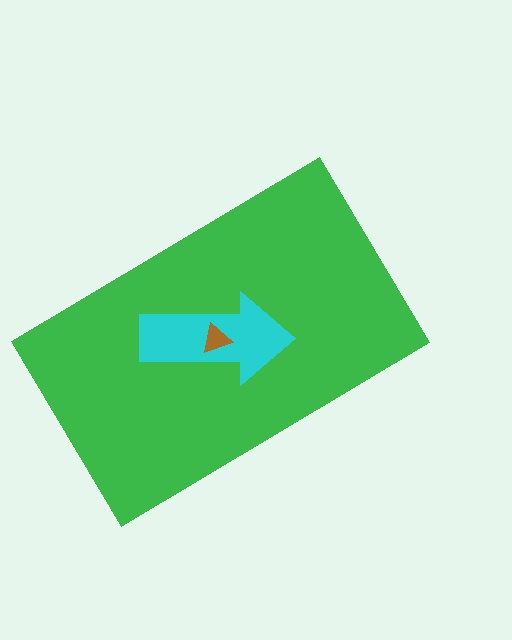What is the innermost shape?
The brown triangle.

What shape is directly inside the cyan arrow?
The brown triangle.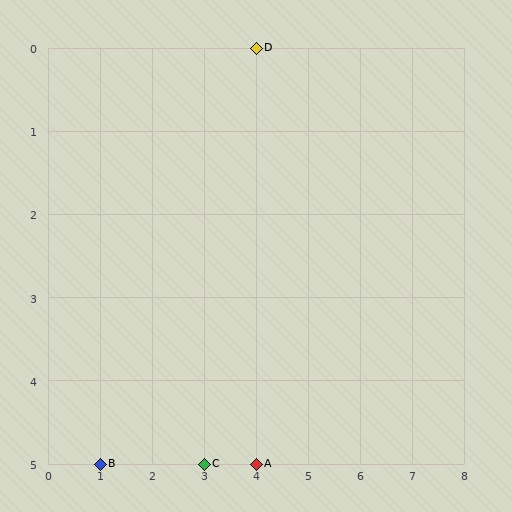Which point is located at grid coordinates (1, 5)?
Point B is at (1, 5).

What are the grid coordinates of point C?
Point C is at grid coordinates (3, 5).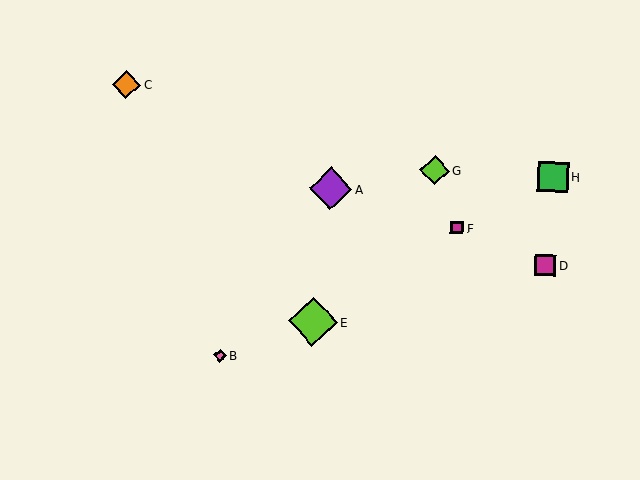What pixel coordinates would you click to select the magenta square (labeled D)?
Click at (545, 265) to select the magenta square D.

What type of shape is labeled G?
Shape G is a lime diamond.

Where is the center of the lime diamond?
The center of the lime diamond is at (313, 322).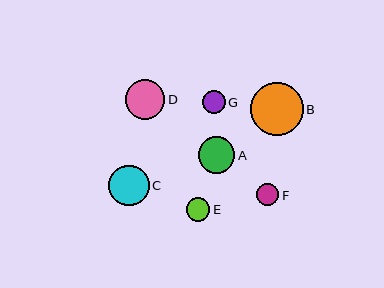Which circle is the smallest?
Circle F is the smallest with a size of approximately 22 pixels.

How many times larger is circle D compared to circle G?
Circle D is approximately 1.7 times the size of circle G.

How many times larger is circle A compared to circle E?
Circle A is approximately 1.5 times the size of circle E.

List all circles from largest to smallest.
From largest to smallest: B, C, D, A, E, G, F.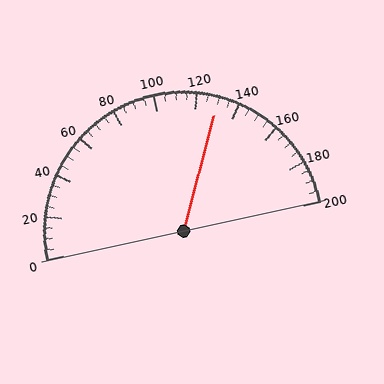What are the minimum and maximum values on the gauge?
The gauge ranges from 0 to 200.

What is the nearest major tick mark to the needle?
The nearest major tick mark is 120.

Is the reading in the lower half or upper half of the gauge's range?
The reading is in the upper half of the range (0 to 200).